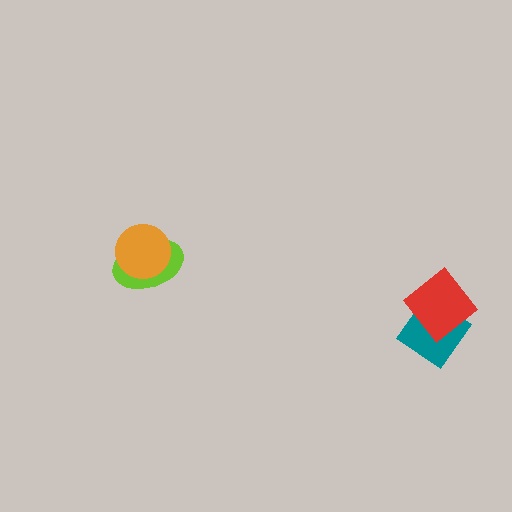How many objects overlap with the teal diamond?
1 object overlaps with the teal diamond.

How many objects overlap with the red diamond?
1 object overlaps with the red diamond.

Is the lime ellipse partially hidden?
Yes, it is partially covered by another shape.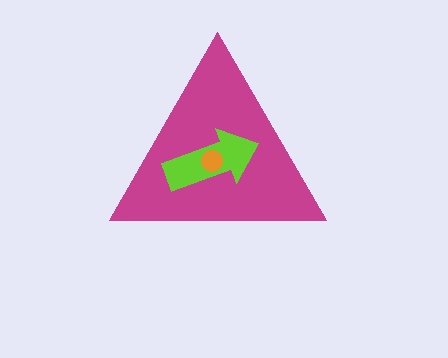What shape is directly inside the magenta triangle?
The lime arrow.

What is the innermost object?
The orange circle.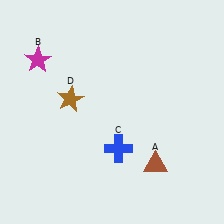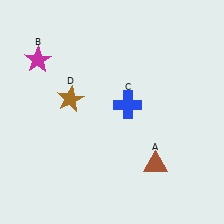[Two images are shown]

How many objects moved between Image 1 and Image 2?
1 object moved between the two images.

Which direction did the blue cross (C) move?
The blue cross (C) moved up.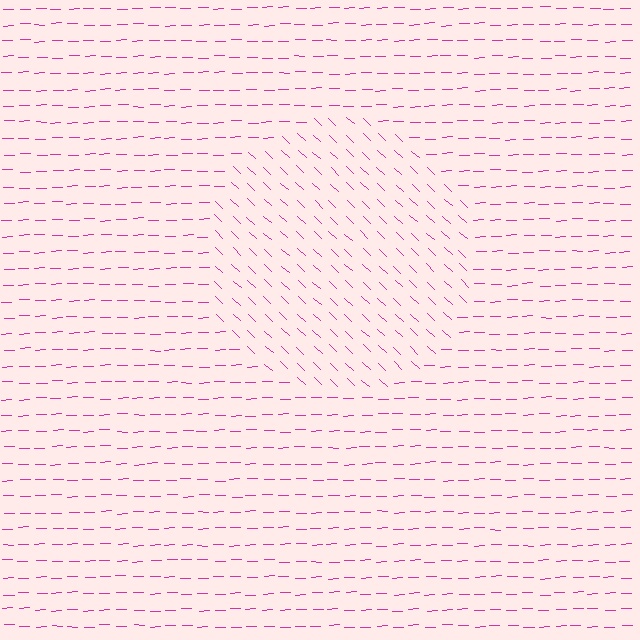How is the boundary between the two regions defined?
The boundary is defined purely by a change in line orientation (approximately 45 degrees difference). All lines are the same color and thickness.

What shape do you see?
I see a circle.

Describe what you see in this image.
The image is filled with small magenta line segments. A circle region in the image has lines oriented differently from the surrounding lines, creating a visible texture boundary.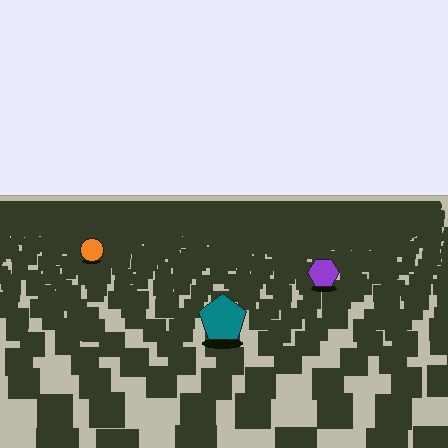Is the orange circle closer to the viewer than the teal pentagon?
No. The teal pentagon is closer — you can tell from the texture gradient: the ground texture is coarser near it.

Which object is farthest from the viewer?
The orange circle is farthest from the viewer. It appears smaller and the ground texture around it is denser.